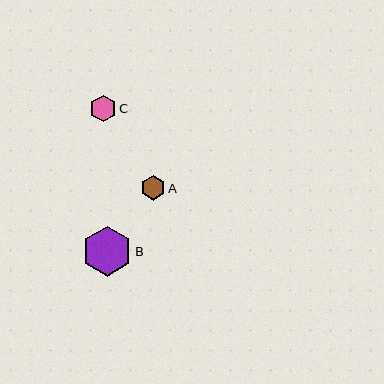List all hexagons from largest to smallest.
From largest to smallest: B, C, A.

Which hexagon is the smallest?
Hexagon A is the smallest with a size of approximately 24 pixels.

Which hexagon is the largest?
Hexagon B is the largest with a size of approximately 50 pixels.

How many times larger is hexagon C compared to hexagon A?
Hexagon C is approximately 1.1 times the size of hexagon A.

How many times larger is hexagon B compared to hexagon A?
Hexagon B is approximately 2.1 times the size of hexagon A.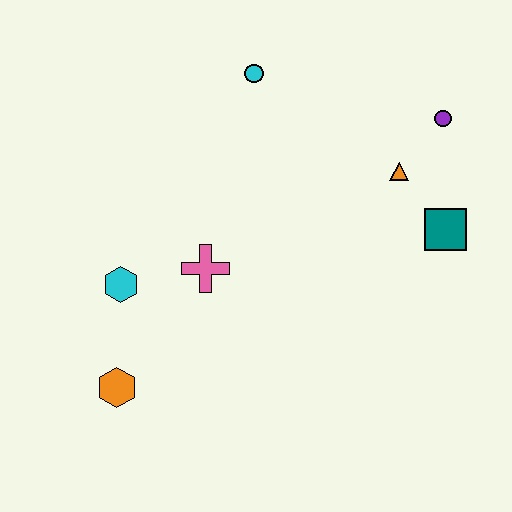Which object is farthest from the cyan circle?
The orange hexagon is farthest from the cyan circle.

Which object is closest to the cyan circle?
The orange triangle is closest to the cyan circle.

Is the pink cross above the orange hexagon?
Yes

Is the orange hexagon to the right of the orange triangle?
No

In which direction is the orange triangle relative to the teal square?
The orange triangle is above the teal square.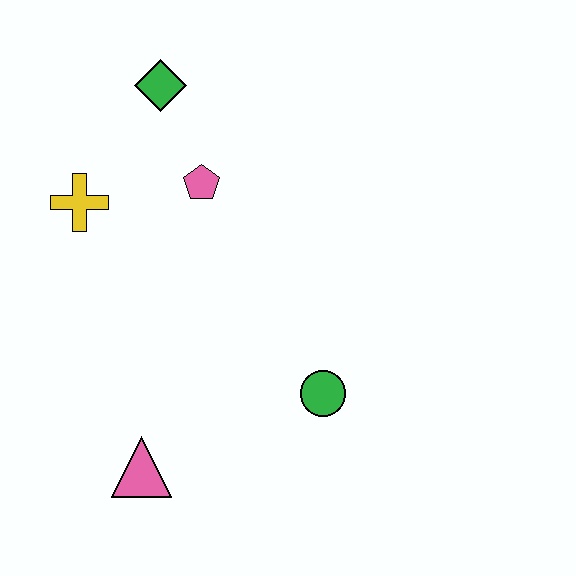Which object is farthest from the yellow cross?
The green circle is farthest from the yellow cross.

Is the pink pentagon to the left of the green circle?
Yes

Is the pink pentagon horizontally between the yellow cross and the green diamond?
No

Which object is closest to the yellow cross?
The pink pentagon is closest to the yellow cross.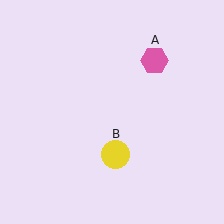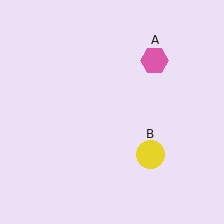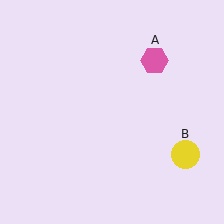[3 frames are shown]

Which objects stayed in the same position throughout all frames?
Pink hexagon (object A) remained stationary.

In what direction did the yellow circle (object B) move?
The yellow circle (object B) moved right.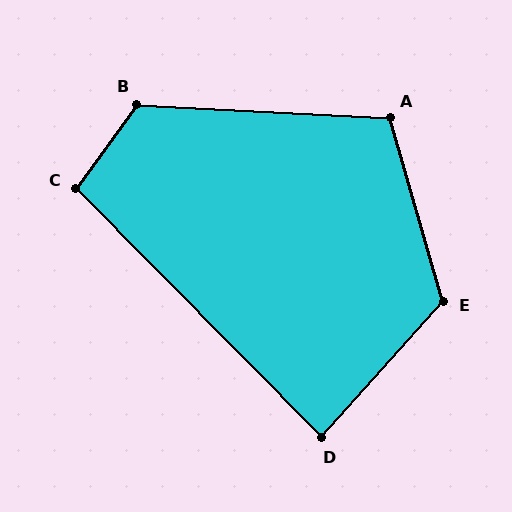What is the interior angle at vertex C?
Approximately 99 degrees (obtuse).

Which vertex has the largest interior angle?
B, at approximately 123 degrees.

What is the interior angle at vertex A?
Approximately 109 degrees (obtuse).